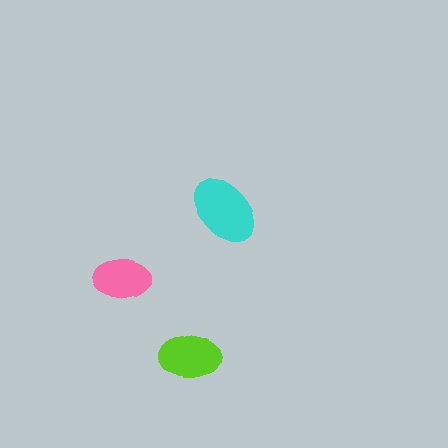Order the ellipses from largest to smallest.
the cyan one, the lime one, the pink one.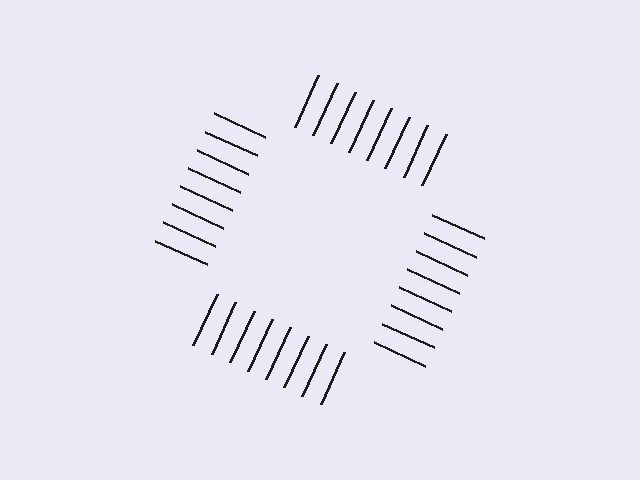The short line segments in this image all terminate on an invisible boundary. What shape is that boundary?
An illusory square — the line segments terminate on its edges but no continuous stroke is drawn.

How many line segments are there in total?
32 — 8 along each of the 4 edges.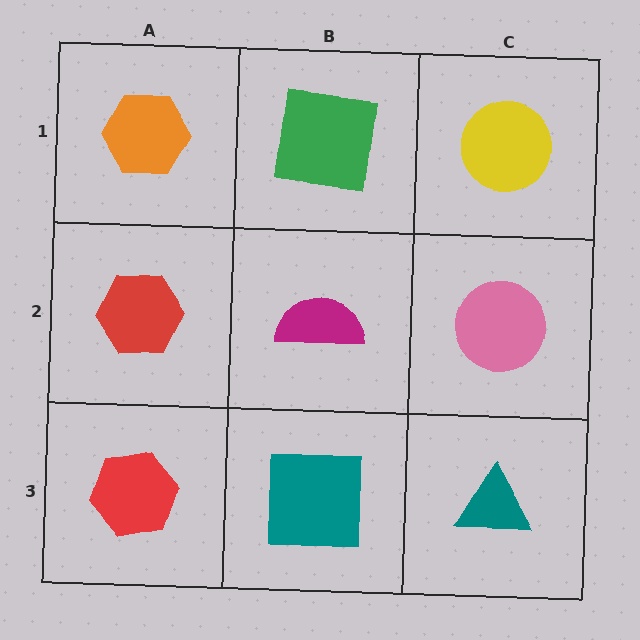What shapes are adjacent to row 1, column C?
A pink circle (row 2, column C), a green square (row 1, column B).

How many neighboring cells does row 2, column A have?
3.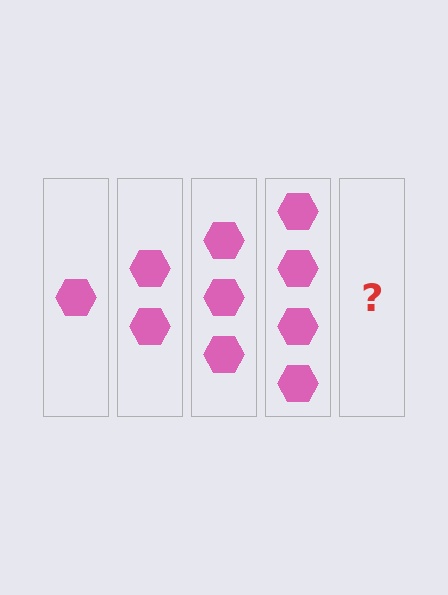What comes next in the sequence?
The next element should be 5 hexagons.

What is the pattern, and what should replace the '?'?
The pattern is that each step adds one more hexagon. The '?' should be 5 hexagons.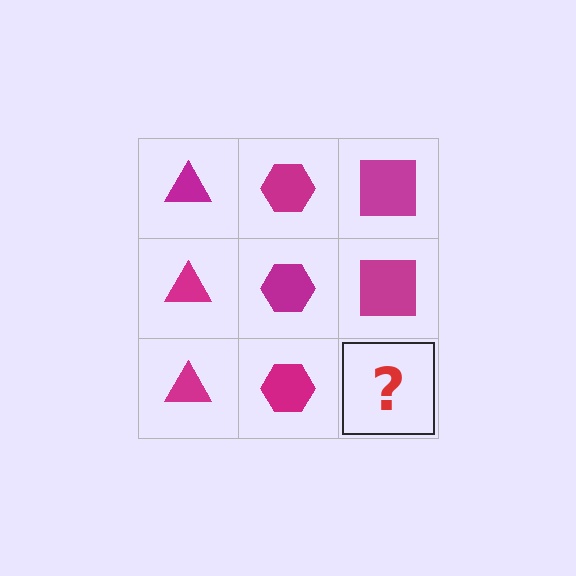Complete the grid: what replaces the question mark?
The question mark should be replaced with a magenta square.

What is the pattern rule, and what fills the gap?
The rule is that each column has a consistent shape. The gap should be filled with a magenta square.